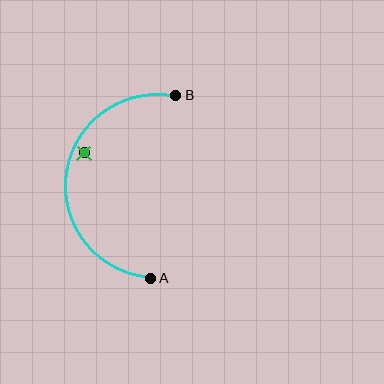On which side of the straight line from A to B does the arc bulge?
The arc bulges to the left of the straight line connecting A and B.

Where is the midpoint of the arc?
The arc midpoint is the point on the curve farthest from the straight line joining A and B. It sits to the left of that line.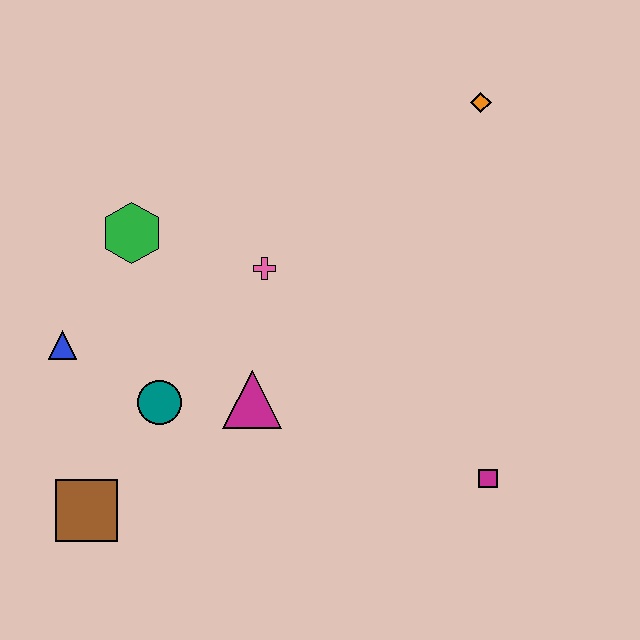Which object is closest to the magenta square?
The magenta triangle is closest to the magenta square.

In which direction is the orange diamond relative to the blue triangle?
The orange diamond is to the right of the blue triangle.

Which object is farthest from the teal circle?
The orange diamond is farthest from the teal circle.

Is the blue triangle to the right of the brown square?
No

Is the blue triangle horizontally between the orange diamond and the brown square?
No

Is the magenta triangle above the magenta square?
Yes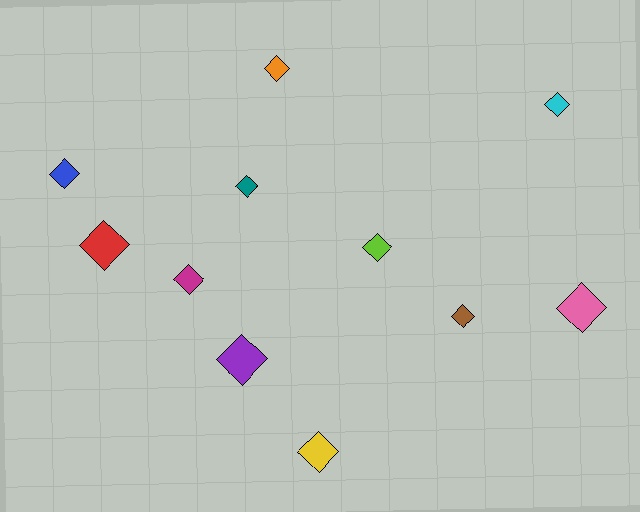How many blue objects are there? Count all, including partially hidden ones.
There is 1 blue object.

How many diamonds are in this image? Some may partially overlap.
There are 11 diamonds.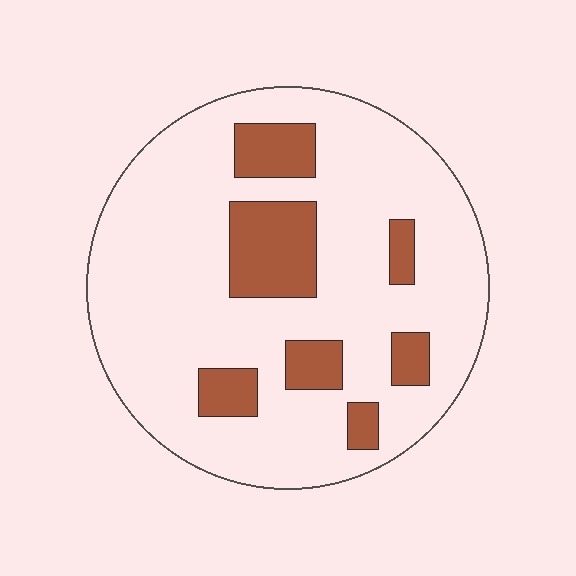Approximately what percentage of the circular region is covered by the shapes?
Approximately 20%.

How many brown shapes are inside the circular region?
7.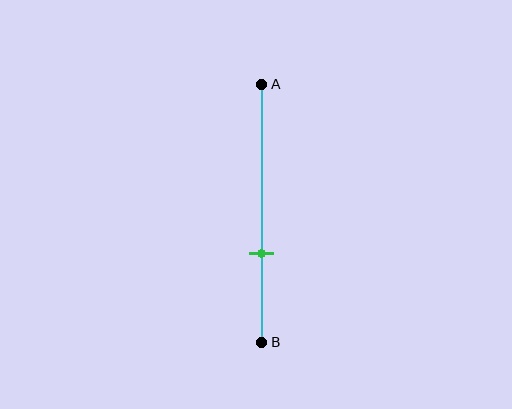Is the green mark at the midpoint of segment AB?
No, the mark is at about 65% from A, not at the 50% midpoint.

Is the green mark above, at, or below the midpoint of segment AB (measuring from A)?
The green mark is below the midpoint of segment AB.